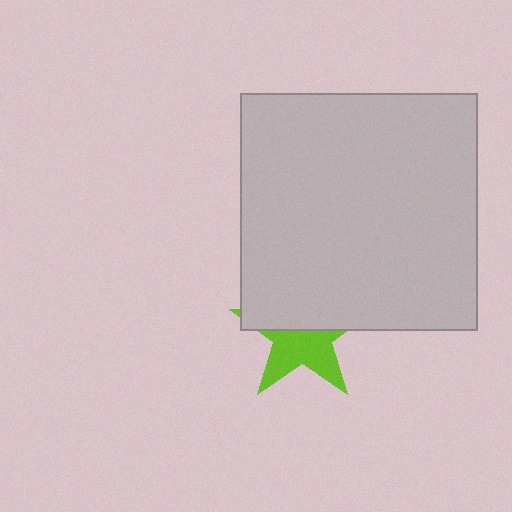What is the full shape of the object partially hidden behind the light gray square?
The partially hidden object is a lime star.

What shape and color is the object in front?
The object in front is a light gray square.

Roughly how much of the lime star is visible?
About half of it is visible (roughly 49%).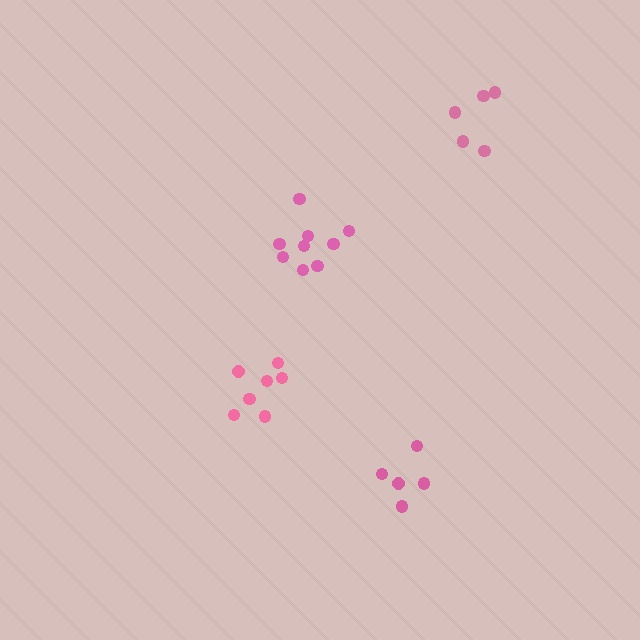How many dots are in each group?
Group 1: 9 dots, Group 2: 7 dots, Group 3: 5 dots, Group 4: 5 dots (26 total).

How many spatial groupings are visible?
There are 4 spatial groupings.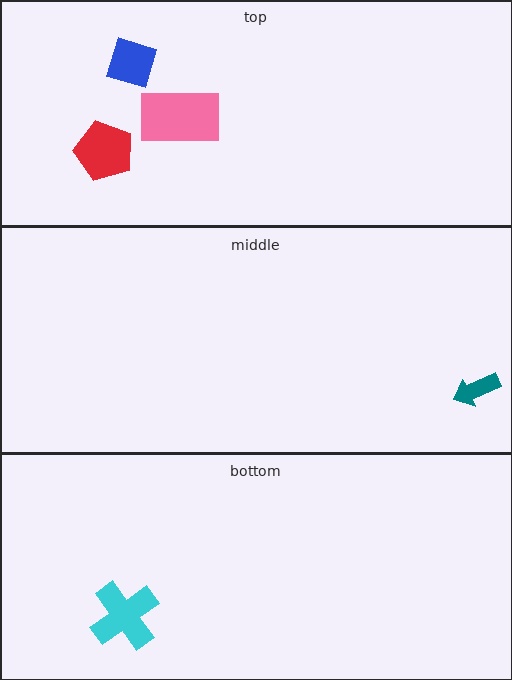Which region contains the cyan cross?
The bottom region.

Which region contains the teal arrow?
The middle region.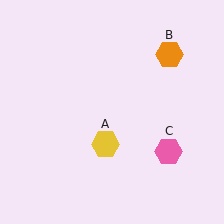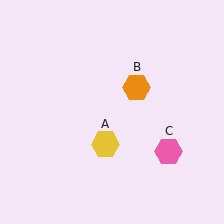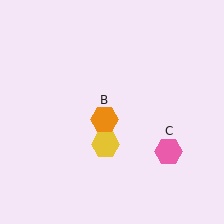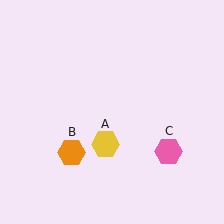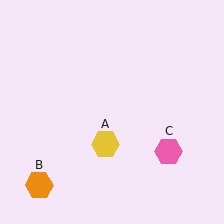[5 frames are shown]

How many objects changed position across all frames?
1 object changed position: orange hexagon (object B).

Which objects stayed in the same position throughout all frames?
Yellow hexagon (object A) and pink hexagon (object C) remained stationary.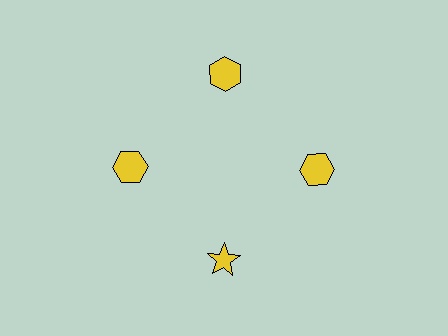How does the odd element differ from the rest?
It has a different shape: star instead of hexagon.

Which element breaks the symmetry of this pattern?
The yellow star at roughly the 6 o'clock position breaks the symmetry. All other shapes are yellow hexagons.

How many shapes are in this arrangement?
There are 4 shapes arranged in a ring pattern.